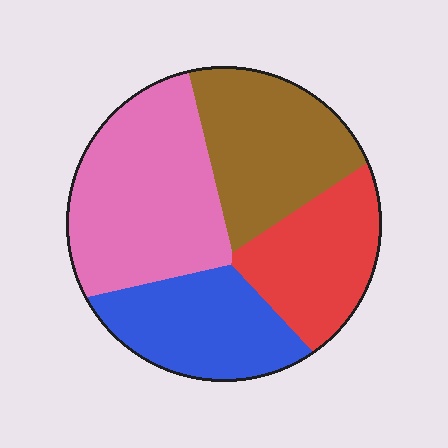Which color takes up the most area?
Pink, at roughly 35%.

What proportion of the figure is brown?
Brown takes up between a sixth and a third of the figure.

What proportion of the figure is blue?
Blue takes up less than a quarter of the figure.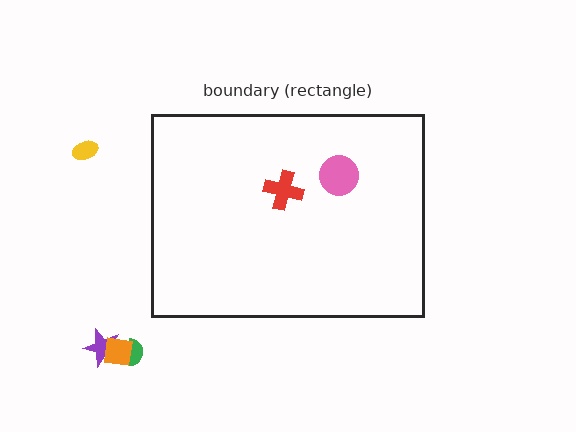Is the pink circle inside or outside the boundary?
Inside.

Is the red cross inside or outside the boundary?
Inside.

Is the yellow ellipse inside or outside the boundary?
Outside.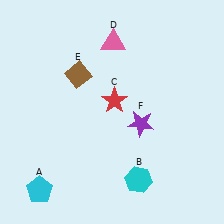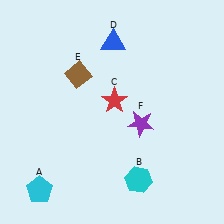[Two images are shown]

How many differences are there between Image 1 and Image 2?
There is 1 difference between the two images.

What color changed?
The triangle (D) changed from pink in Image 1 to blue in Image 2.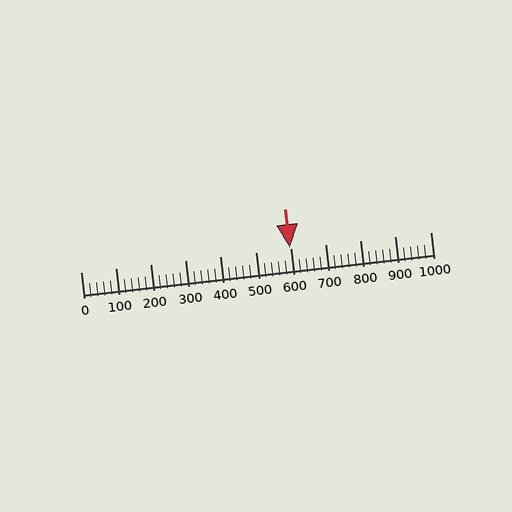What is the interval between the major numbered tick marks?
The major tick marks are spaced 100 units apart.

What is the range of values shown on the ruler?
The ruler shows values from 0 to 1000.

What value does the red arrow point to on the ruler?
The red arrow points to approximately 599.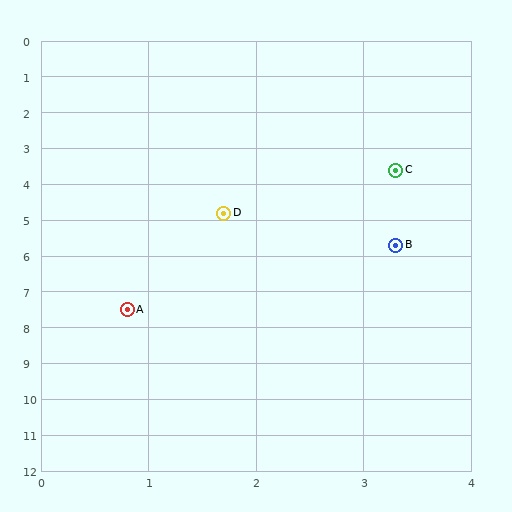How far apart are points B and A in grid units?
Points B and A are about 3.1 grid units apart.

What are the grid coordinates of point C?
Point C is at approximately (3.3, 3.6).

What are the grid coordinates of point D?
Point D is at approximately (1.7, 4.8).